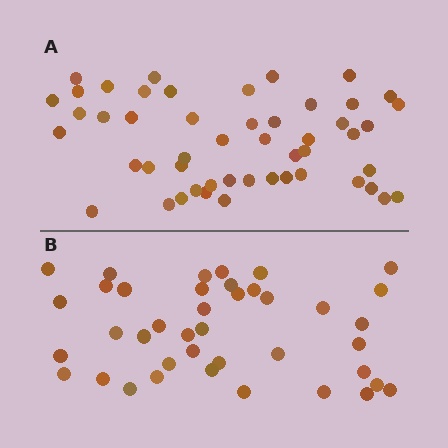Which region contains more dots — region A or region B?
Region A (the top region) has more dots.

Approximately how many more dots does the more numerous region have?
Region A has roughly 10 or so more dots than region B.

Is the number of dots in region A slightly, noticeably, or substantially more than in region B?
Region A has noticeably more, but not dramatically so. The ratio is roughly 1.2 to 1.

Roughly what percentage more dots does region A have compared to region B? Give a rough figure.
About 25% more.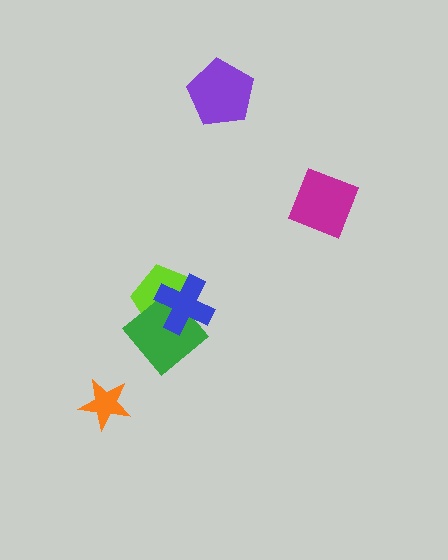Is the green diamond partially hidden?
Yes, it is partially covered by another shape.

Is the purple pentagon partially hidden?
No, no other shape covers it.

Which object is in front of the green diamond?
The blue cross is in front of the green diamond.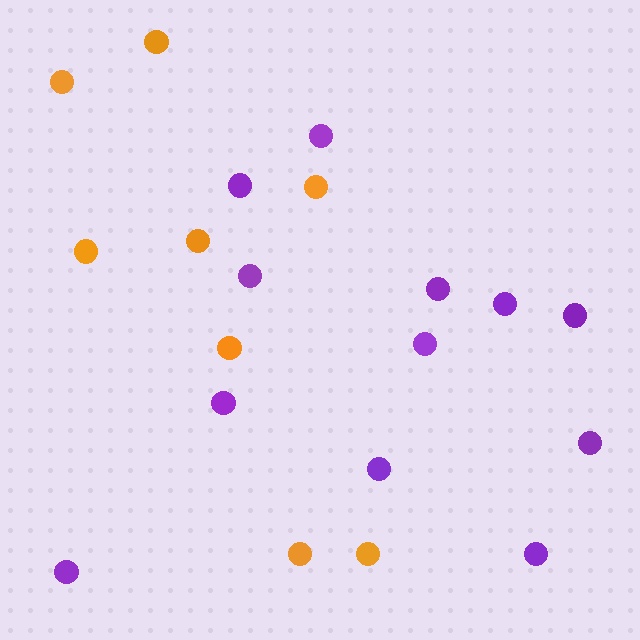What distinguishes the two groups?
There are 2 groups: one group of orange circles (8) and one group of purple circles (12).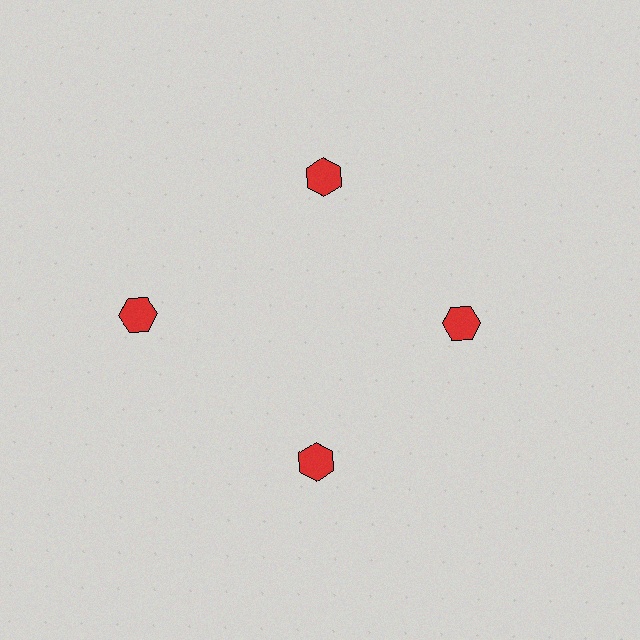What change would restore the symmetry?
The symmetry would be restored by moving it inward, back onto the ring so that all 4 hexagons sit at equal angles and equal distance from the center.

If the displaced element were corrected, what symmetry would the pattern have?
It would have 4-fold rotational symmetry — the pattern would map onto itself every 90 degrees.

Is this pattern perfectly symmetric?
No. The 4 red hexagons are arranged in a ring, but one element near the 9 o'clock position is pushed outward from the center, breaking the 4-fold rotational symmetry.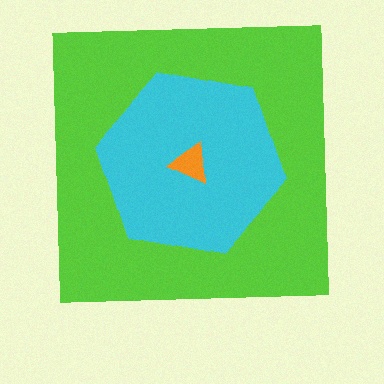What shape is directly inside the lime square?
The cyan hexagon.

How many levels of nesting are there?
3.